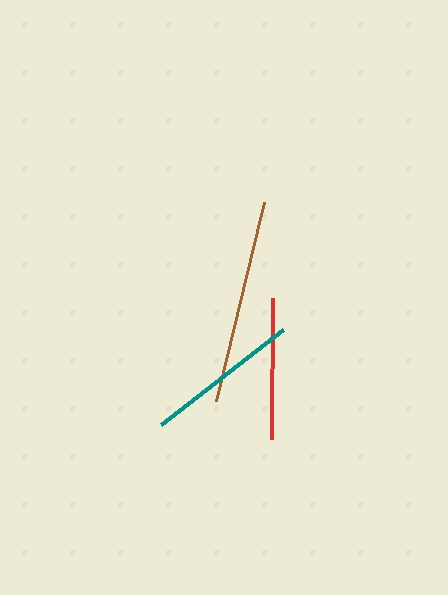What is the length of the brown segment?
The brown segment is approximately 204 pixels long.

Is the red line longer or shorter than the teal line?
The teal line is longer than the red line.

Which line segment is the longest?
The brown line is the longest at approximately 204 pixels.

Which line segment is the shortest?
The red line is the shortest at approximately 141 pixels.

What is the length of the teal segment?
The teal segment is approximately 155 pixels long.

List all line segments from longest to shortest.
From longest to shortest: brown, teal, red.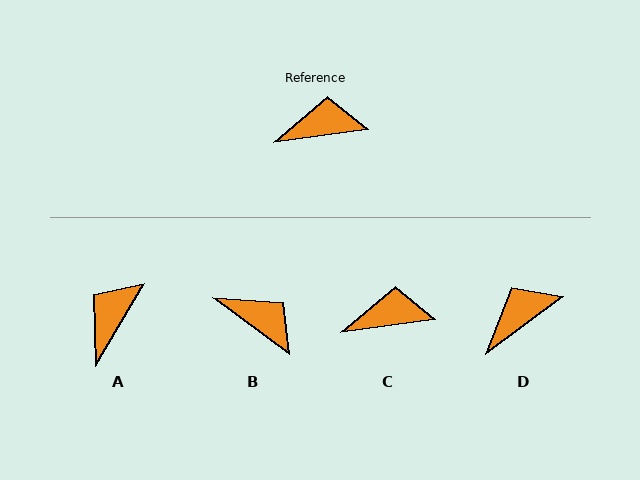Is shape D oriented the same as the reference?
No, it is off by about 29 degrees.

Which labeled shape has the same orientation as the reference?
C.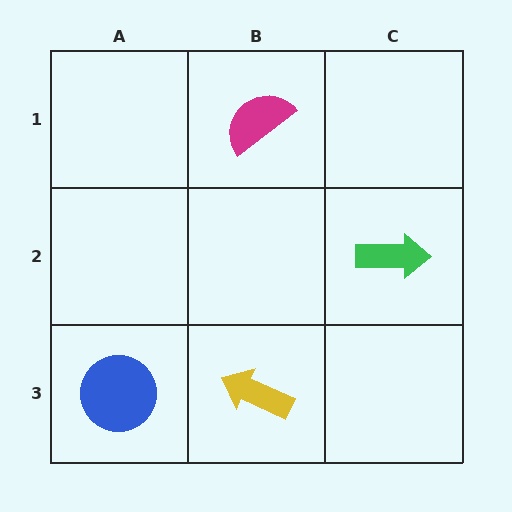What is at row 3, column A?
A blue circle.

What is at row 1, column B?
A magenta semicircle.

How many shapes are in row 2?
1 shape.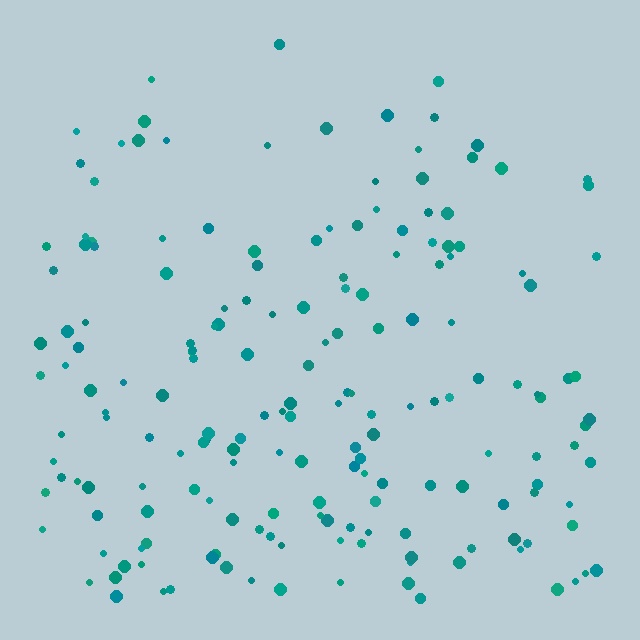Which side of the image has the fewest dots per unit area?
The top.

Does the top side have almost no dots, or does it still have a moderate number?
Still a moderate number, just noticeably fewer than the bottom.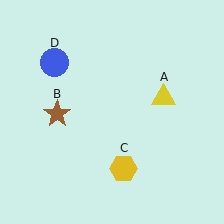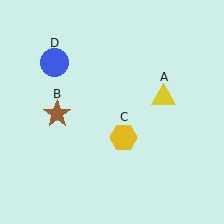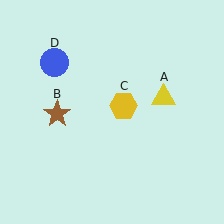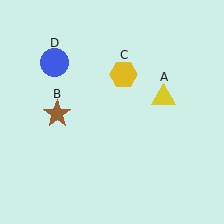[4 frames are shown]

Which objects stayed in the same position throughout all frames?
Yellow triangle (object A) and brown star (object B) and blue circle (object D) remained stationary.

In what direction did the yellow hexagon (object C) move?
The yellow hexagon (object C) moved up.